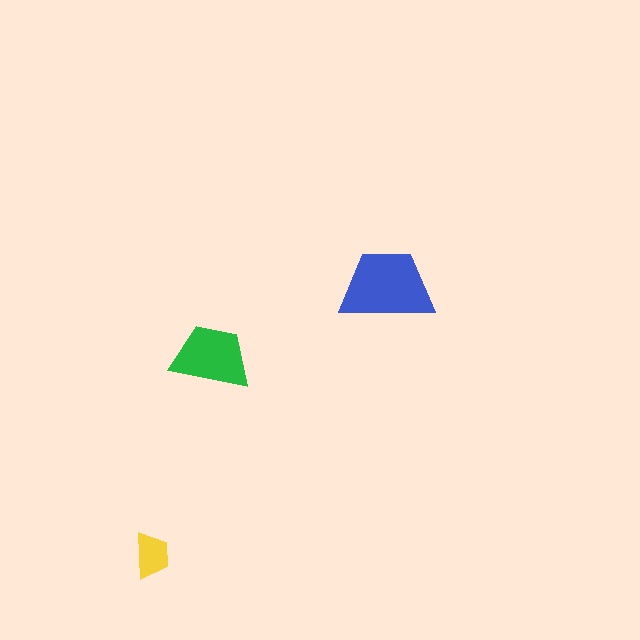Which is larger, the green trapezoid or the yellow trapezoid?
The green one.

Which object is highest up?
The blue trapezoid is topmost.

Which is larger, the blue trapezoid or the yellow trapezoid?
The blue one.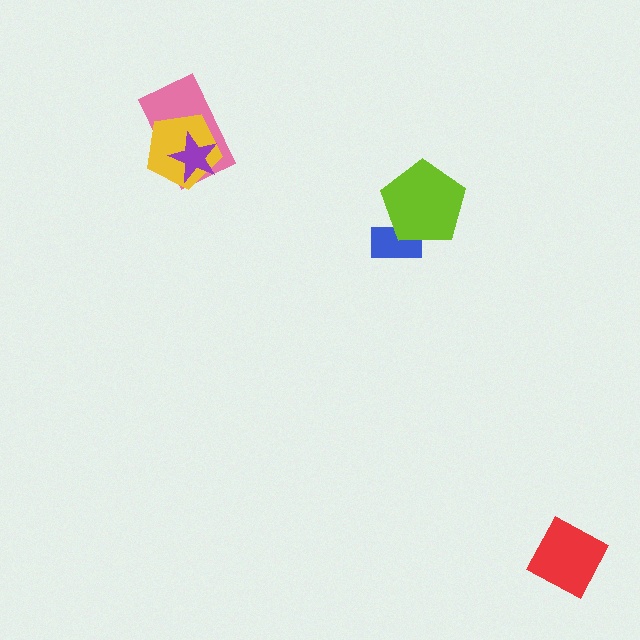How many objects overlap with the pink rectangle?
2 objects overlap with the pink rectangle.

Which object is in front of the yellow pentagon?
The purple star is in front of the yellow pentagon.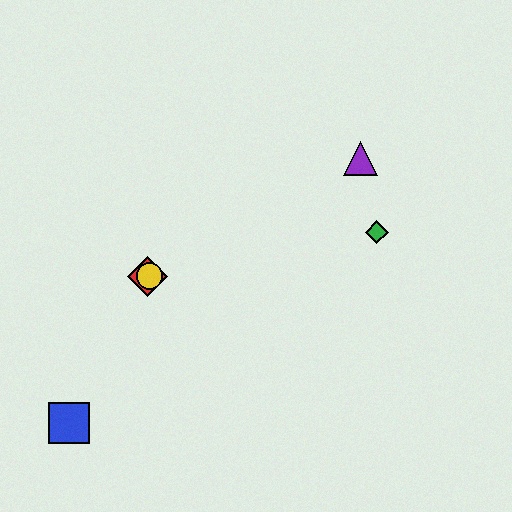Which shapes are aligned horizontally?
The red diamond, the yellow circle are aligned horizontally.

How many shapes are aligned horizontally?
2 shapes (the red diamond, the yellow circle) are aligned horizontally.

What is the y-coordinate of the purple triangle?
The purple triangle is at y≈159.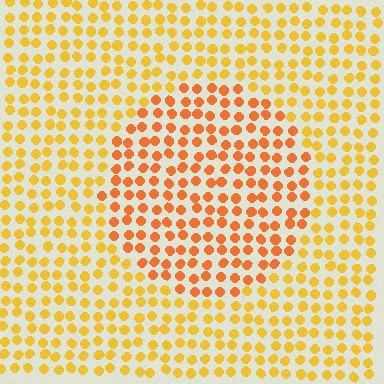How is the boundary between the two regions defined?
The boundary is defined purely by a slight shift in hue (about 26 degrees). Spacing, size, and orientation are identical on both sides.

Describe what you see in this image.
The image is filled with small yellow elements in a uniform arrangement. A circle-shaped region is visible where the elements are tinted to a slightly different hue, forming a subtle color boundary.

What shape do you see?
I see a circle.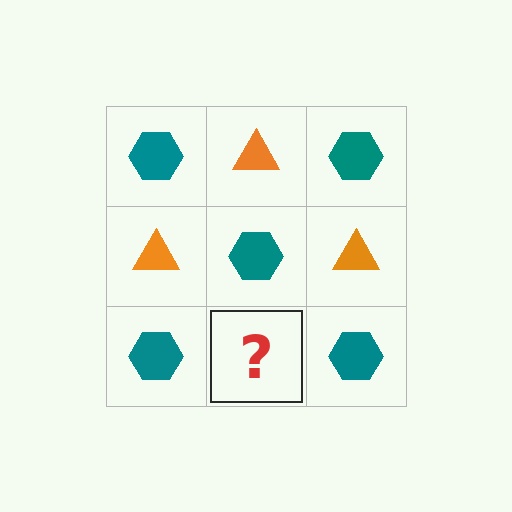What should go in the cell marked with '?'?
The missing cell should contain an orange triangle.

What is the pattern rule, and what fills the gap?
The rule is that it alternates teal hexagon and orange triangle in a checkerboard pattern. The gap should be filled with an orange triangle.